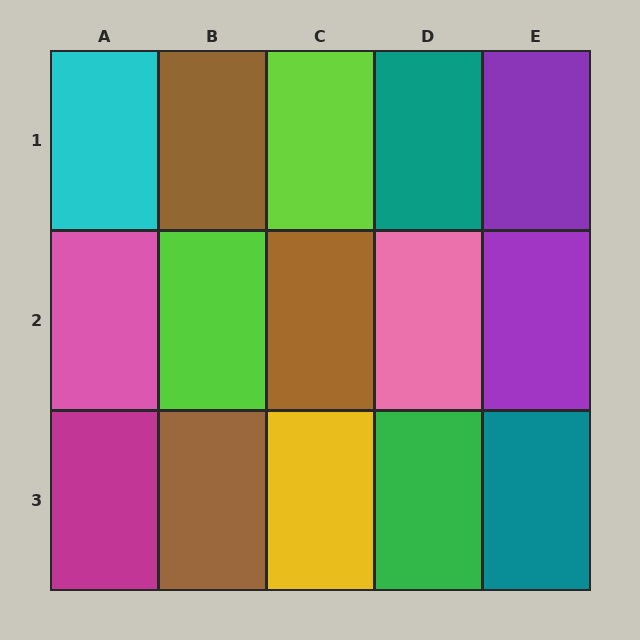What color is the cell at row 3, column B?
Brown.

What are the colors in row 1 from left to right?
Cyan, brown, lime, teal, purple.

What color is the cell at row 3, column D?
Green.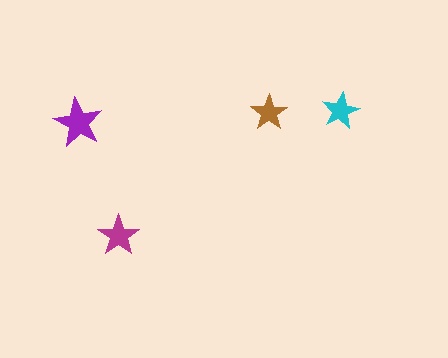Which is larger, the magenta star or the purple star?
The purple one.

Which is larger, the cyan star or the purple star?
The purple one.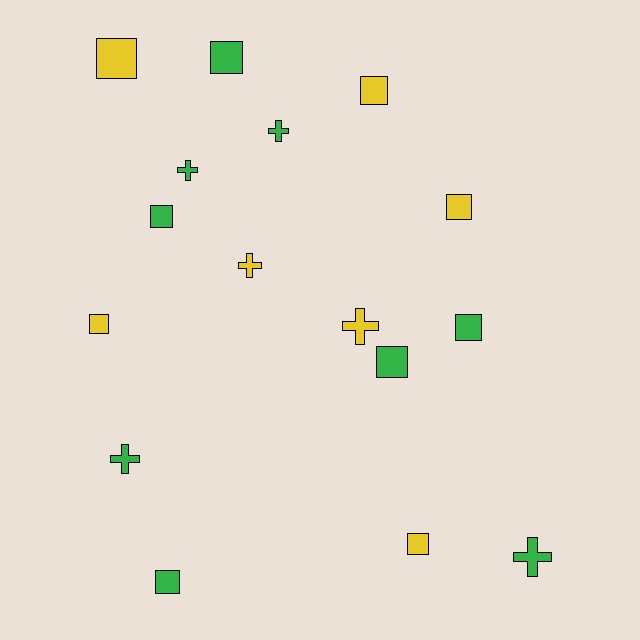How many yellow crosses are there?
There are 2 yellow crosses.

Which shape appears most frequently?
Square, with 10 objects.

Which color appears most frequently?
Green, with 9 objects.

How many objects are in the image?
There are 16 objects.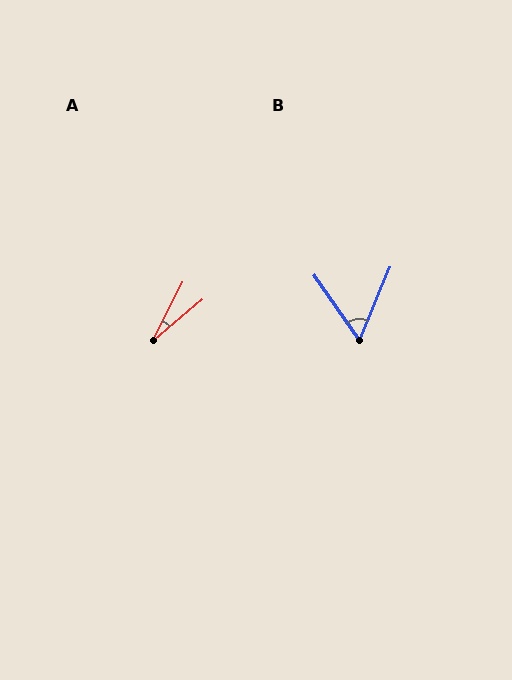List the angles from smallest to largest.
A (24°), B (57°).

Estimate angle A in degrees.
Approximately 24 degrees.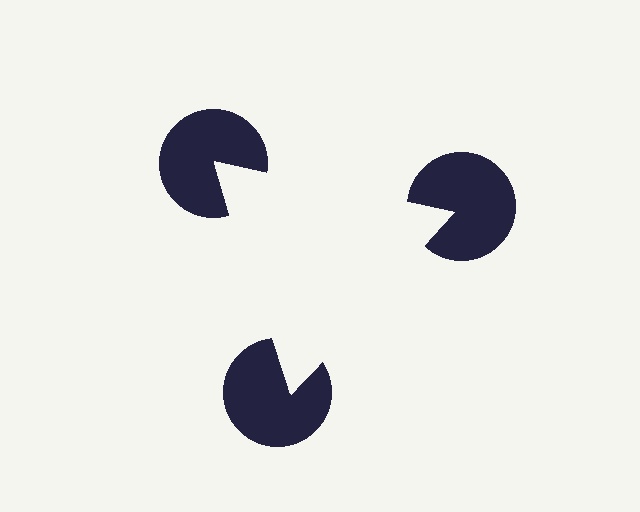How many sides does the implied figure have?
3 sides.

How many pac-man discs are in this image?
There are 3 — one at each vertex of the illusory triangle.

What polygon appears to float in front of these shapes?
An illusory triangle — its edges are inferred from the aligned wedge cuts in the pac-man discs, not physically drawn.